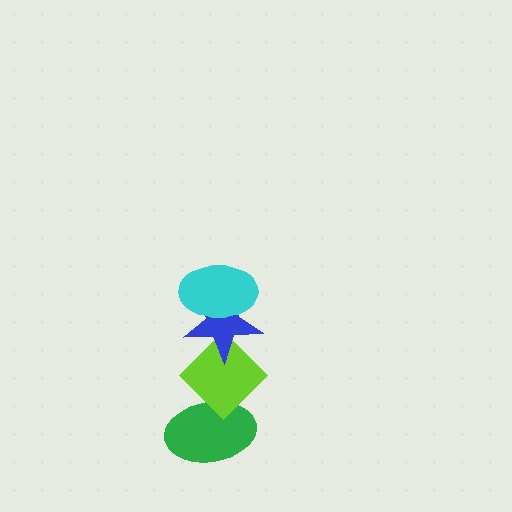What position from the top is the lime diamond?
The lime diamond is 3rd from the top.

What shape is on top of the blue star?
The cyan ellipse is on top of the blue star.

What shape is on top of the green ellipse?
The lime diamond is on top of the green ellipse.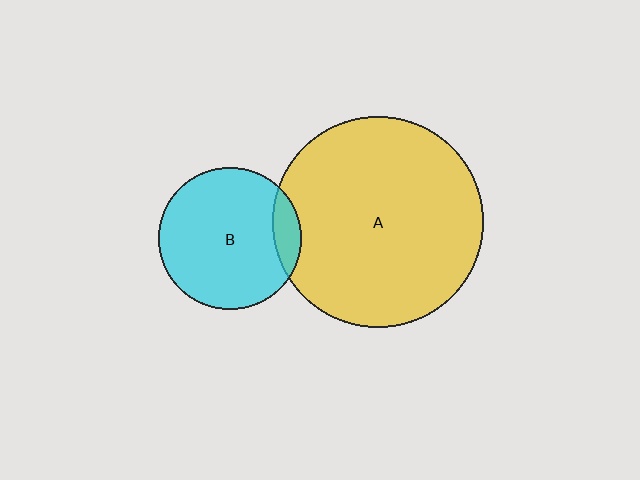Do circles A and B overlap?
Yes.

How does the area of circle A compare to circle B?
Approximately 2.2 times.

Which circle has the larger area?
Circle A (yellow).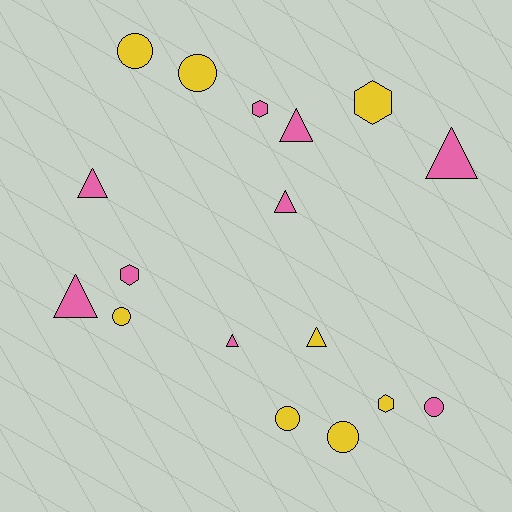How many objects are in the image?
There are 17 objects.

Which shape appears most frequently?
Triangle, with 7 objects.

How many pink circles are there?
There is 1 pink circle.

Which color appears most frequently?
Pink, with 9 objects.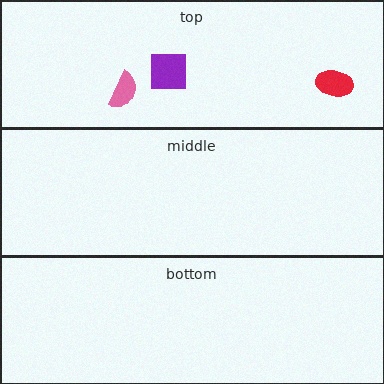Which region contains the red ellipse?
The top region.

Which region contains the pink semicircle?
The top region.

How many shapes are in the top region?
3.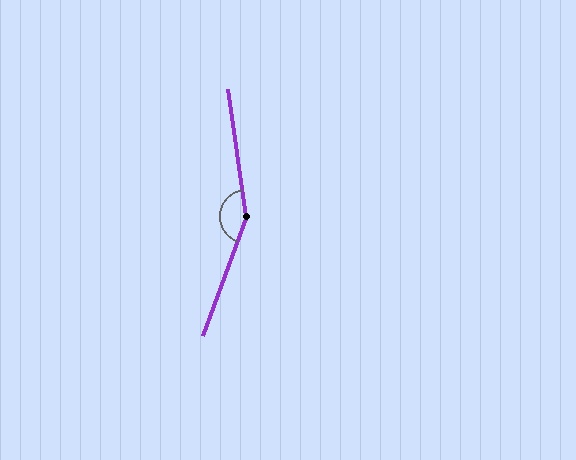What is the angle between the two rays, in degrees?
Approximately 151 degrees.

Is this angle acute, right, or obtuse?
It is obtuse.